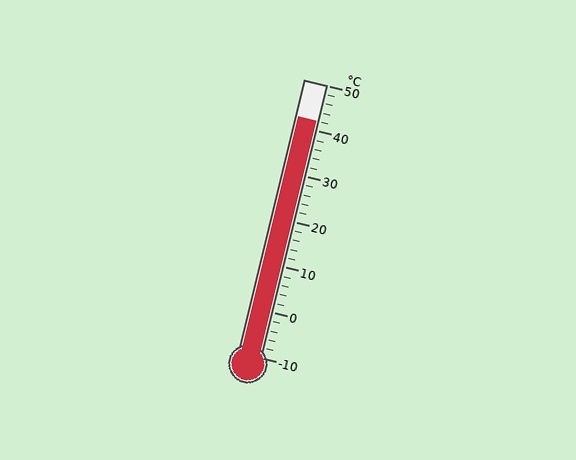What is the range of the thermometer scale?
The thermometer scale ranges from -10°C to 50°C.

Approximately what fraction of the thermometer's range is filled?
The thermometer is filled to approximately 85% of its range.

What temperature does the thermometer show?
The thermometer shows approximately 42°C.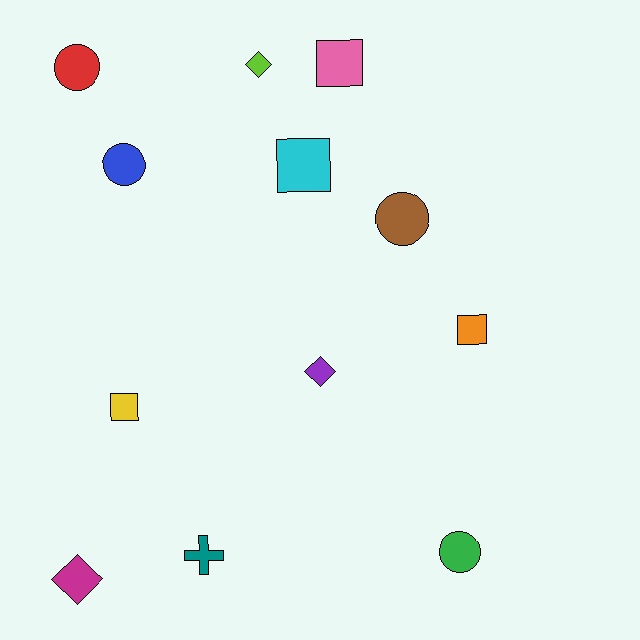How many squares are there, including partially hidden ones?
There are 4 squares.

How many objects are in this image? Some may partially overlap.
There are 12 objects.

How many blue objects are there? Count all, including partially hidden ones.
There is 1 blue object.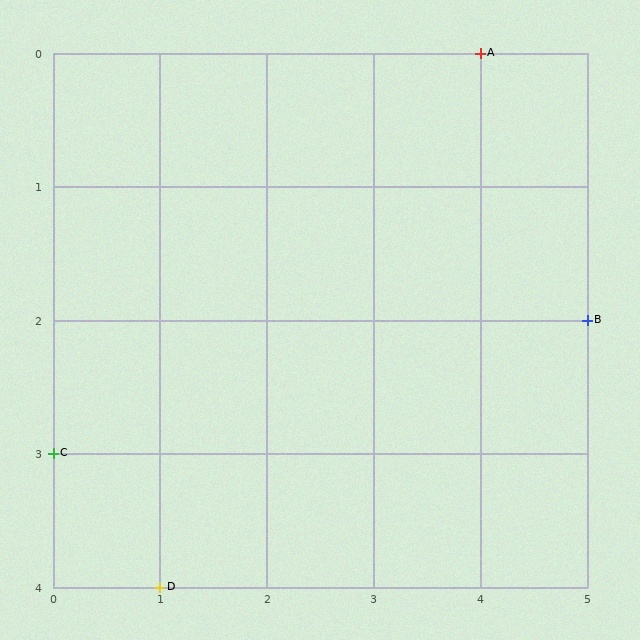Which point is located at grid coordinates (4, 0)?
Point A is at (4, 0).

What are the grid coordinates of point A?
Point A is at grid coordinates (4, 0).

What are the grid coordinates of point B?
Point B is at grid coordinates (5, 2).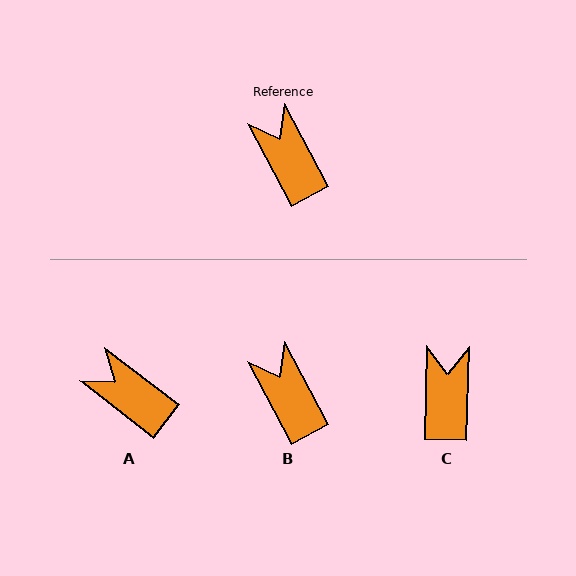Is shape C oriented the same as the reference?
No, it is off by about 30 degrees.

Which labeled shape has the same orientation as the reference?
B.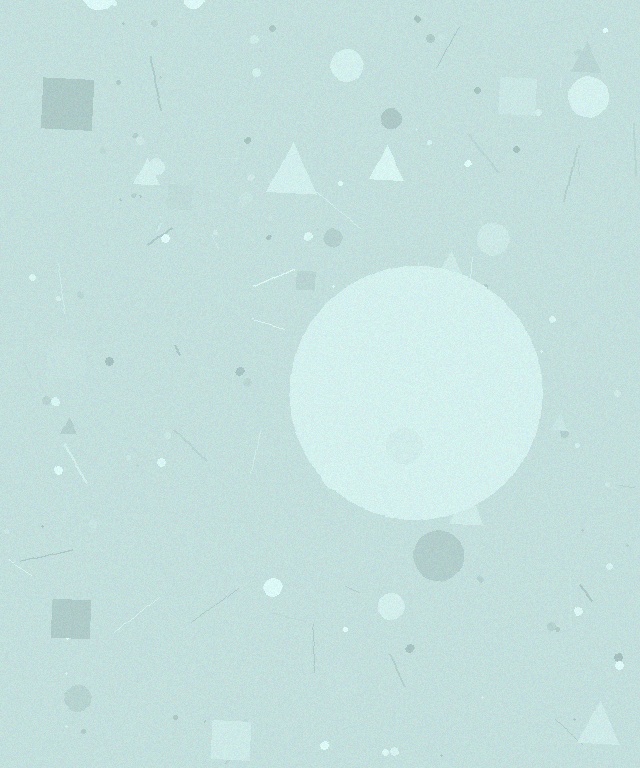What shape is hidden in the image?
A circle is hidden in the image.